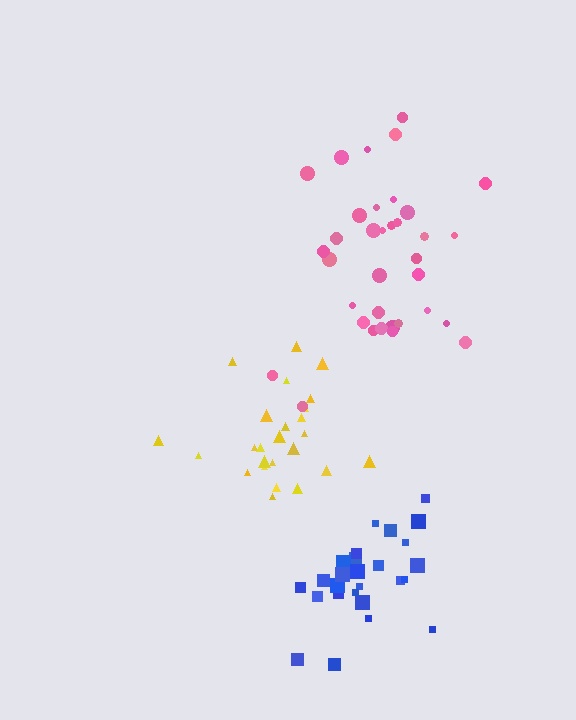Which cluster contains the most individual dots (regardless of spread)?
Pink (35).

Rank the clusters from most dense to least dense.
blue, yellow, pink.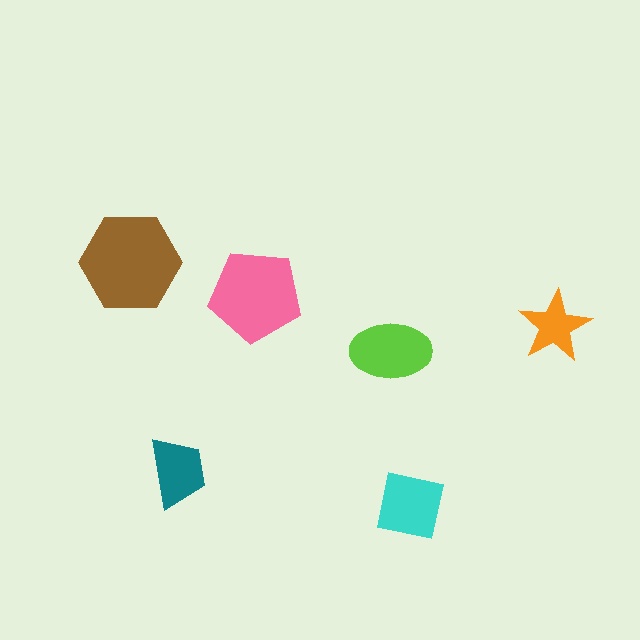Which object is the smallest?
The orange star.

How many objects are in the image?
There are 6 objects in the image.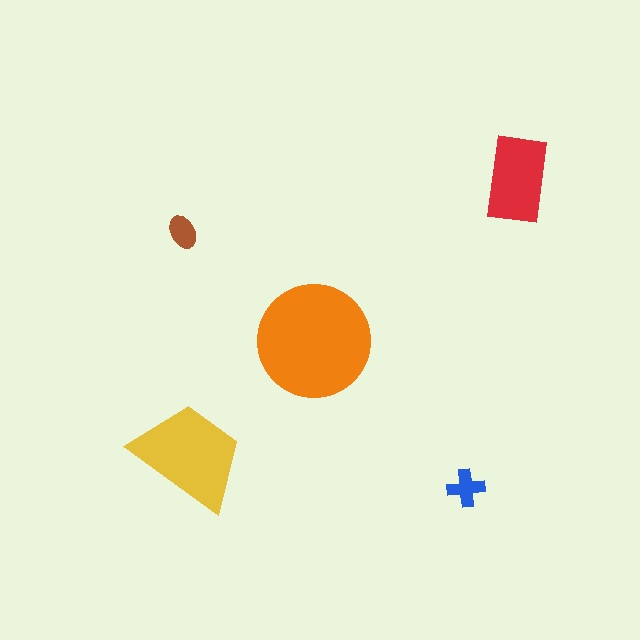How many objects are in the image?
There are 5 objects in the image.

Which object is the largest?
The orange circle.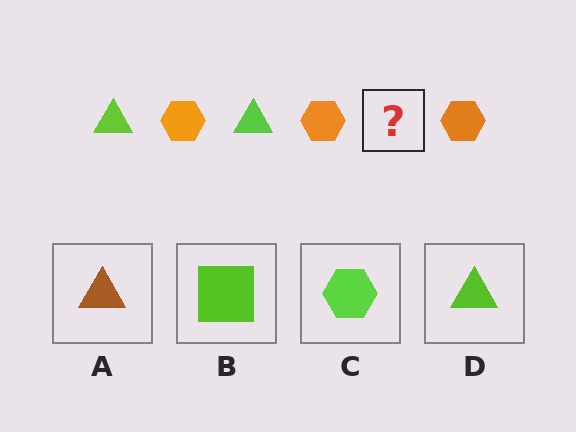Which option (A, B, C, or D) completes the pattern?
D.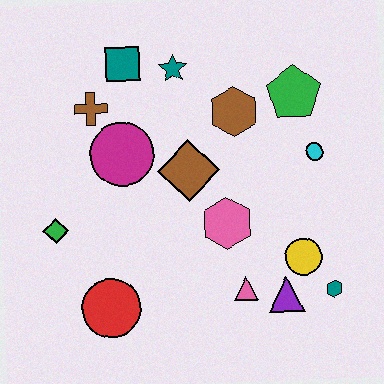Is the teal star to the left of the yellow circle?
Yes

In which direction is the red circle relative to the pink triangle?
The red circle is to the left of the pink triangle.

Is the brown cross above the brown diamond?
Yes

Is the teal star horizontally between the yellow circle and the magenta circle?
Yes